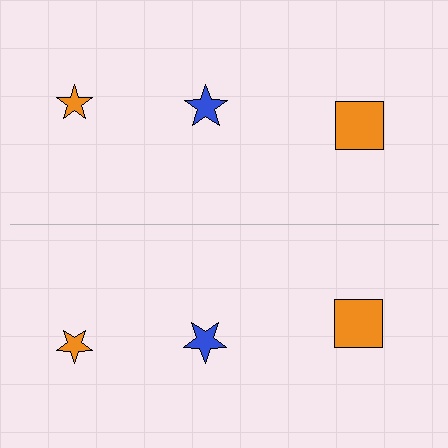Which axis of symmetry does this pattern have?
The pattern has a horizontal axis of symmetry running through the center of the image.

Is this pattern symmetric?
Yes, this pattern has bilateral (reflection) symmetry.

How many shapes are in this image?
There are 6 shapes in this image.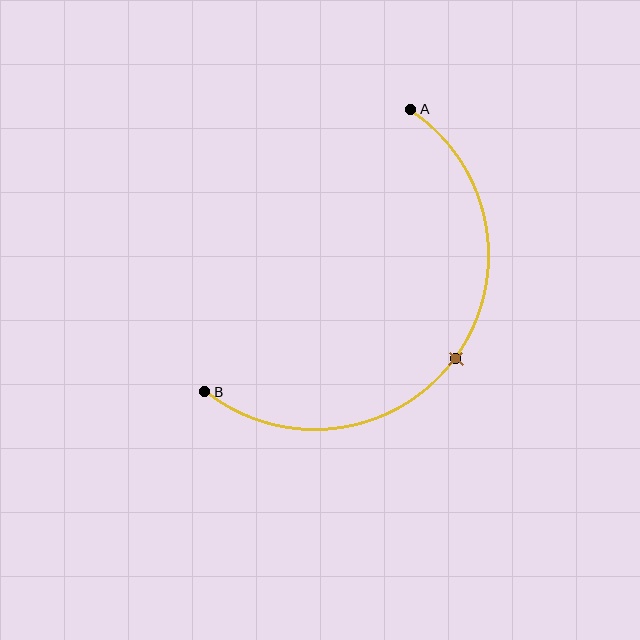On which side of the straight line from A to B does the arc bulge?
The arc bulges below and to the right of the straight line connecting A and B.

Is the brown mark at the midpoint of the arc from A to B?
Yes. The brown mark lies on the arc at equal arc-length from both A and B — it is the arc midpoint.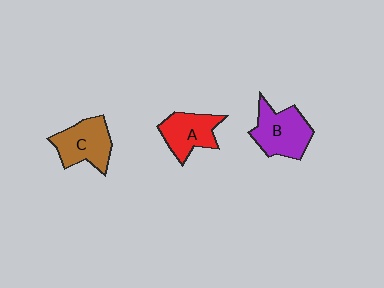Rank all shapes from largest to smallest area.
From largest to smallest: B (purple), C (brown), A (red).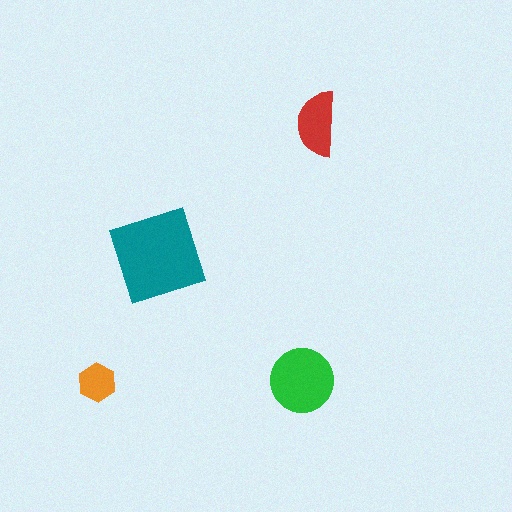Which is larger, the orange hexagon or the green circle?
The green circle.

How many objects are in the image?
There are 4 objects in the image.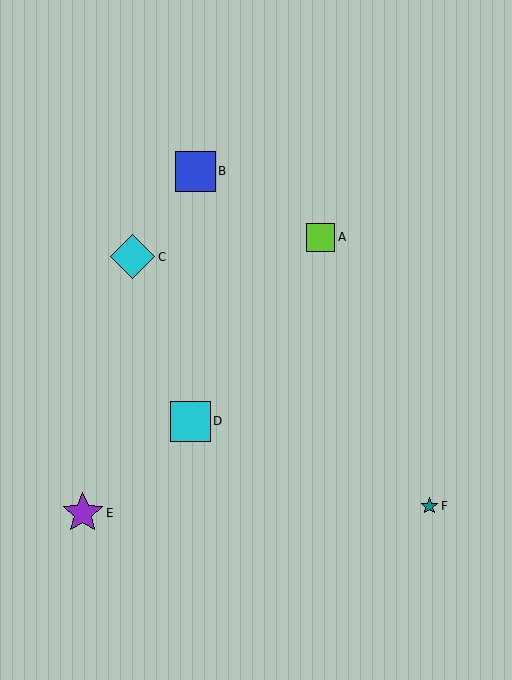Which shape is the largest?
The cyan diamond (labeled C) is the largest.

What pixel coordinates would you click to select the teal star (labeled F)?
Click at (429, 506) to select the teal star F.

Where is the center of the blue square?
The center of the blue square is at (195, 171).